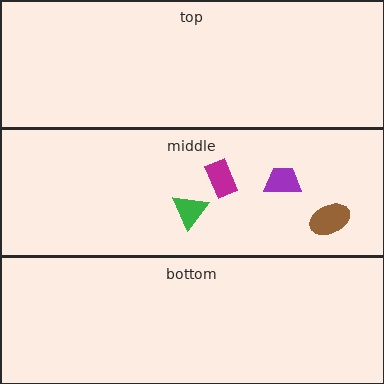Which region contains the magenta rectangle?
The middle region.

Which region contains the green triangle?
The middle region.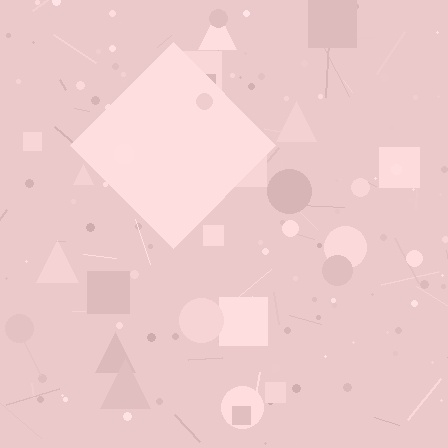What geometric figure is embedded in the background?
A diamond is embedded in the background.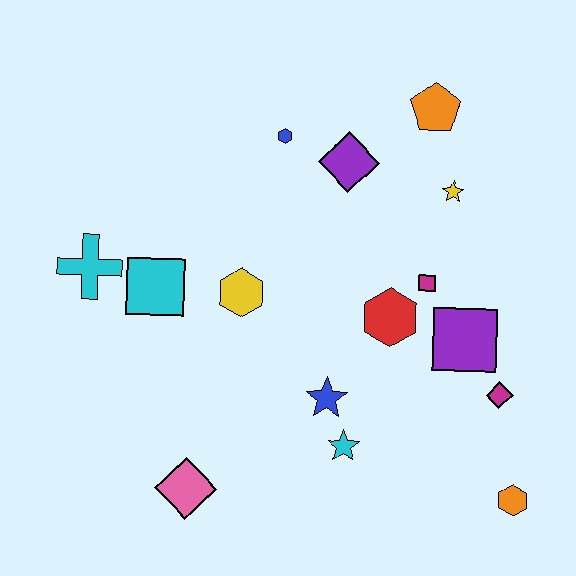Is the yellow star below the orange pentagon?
Yes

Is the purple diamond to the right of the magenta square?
No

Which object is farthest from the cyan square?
The orange hexagon is farthest from the cyan square.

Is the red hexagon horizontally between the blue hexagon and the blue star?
No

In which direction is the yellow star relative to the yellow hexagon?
The yellow star is to the right of the yellow hexagon.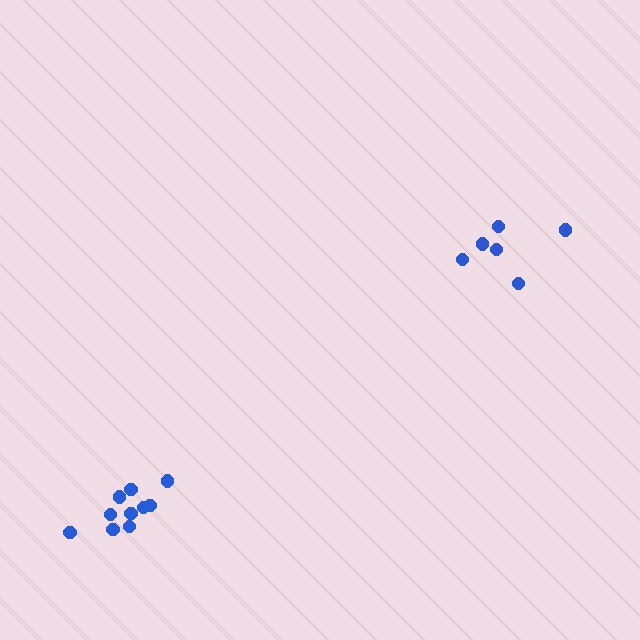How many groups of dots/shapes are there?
There are 2 groups.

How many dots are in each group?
Group 1: 6 dots, Group 2: 10 dots (16 total).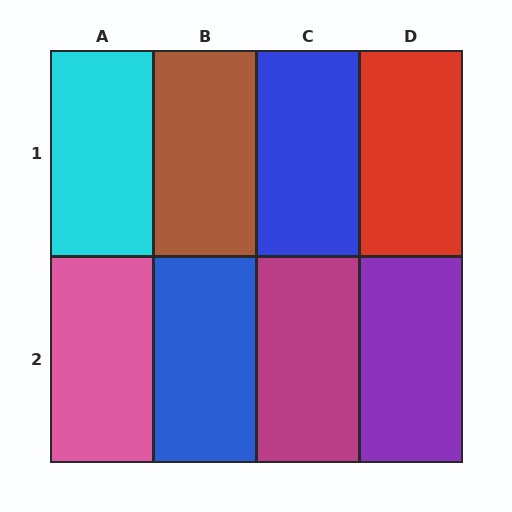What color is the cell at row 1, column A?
Cyan.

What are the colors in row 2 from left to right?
Pink, blue, magenta, purple.